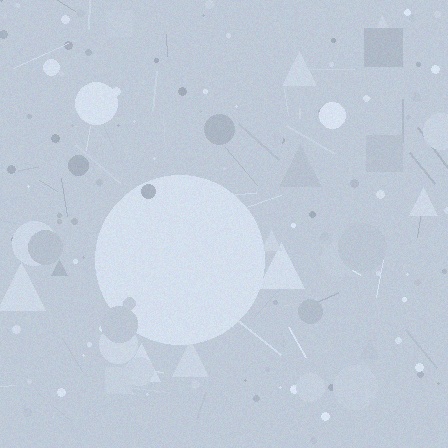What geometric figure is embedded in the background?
A circle is embedded in the background.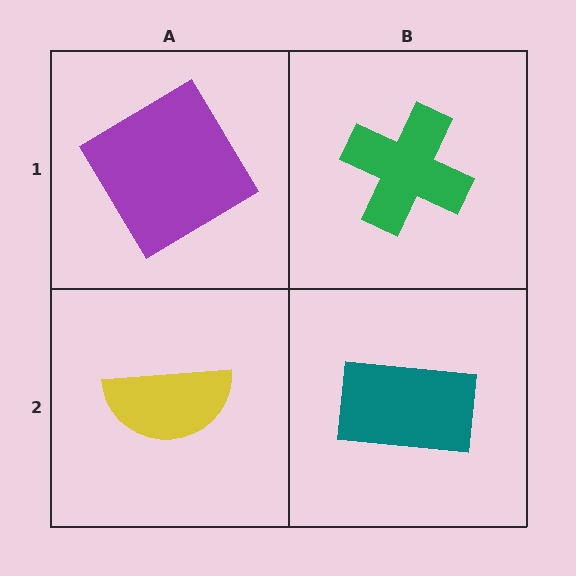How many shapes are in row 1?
2 shapes.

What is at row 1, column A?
A purple diamond.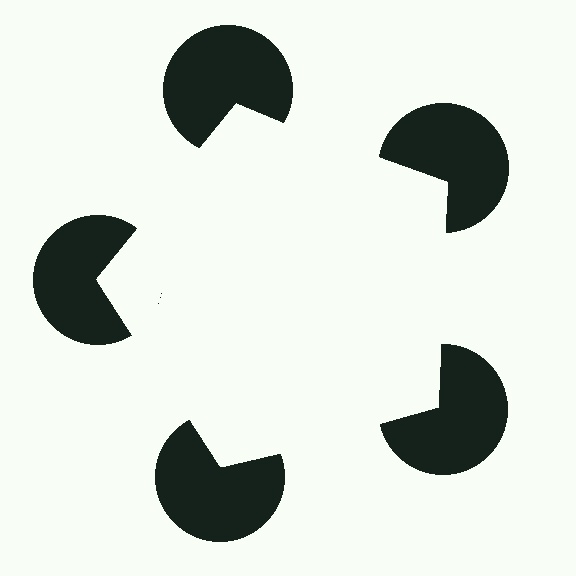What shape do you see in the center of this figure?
An illusory pentagon — its edges are inferred from the aligned wedge cuts in the pac-man discs, not physically drawn.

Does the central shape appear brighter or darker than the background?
It typically appears slightly brighter than the background, even though no actual brightness change is drawn.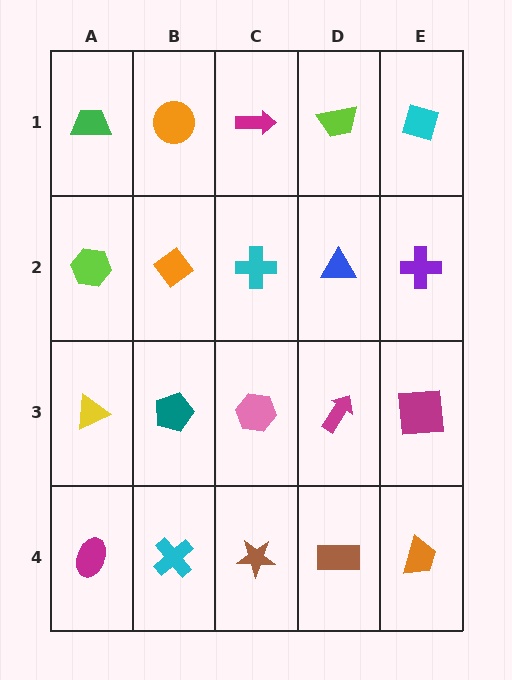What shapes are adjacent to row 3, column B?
An orange diamond (row 2, column B), a cyan cross (row 4, column B), a yellow triangle (row 3, column A), a pink hexagon (row 3, column C).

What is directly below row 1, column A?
A lime hexagon.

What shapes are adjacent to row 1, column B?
An orange diamond (row 2, column B), a green trapezoid (row 1, column A), a magenta arrow (row 1, column C).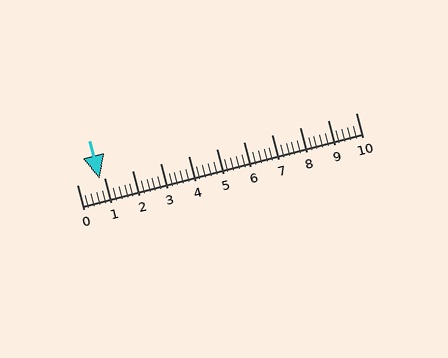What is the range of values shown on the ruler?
The ruler shows values from 0 to 10.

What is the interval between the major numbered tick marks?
The major tick marks are spaced 1 units apart.